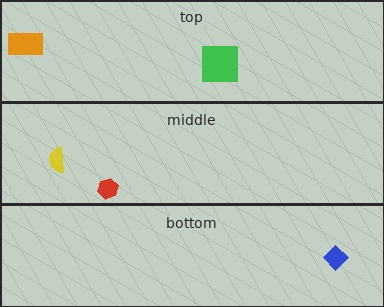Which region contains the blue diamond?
The bottom region.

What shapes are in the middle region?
The red hexagon, the yellow semicircle.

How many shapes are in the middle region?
2.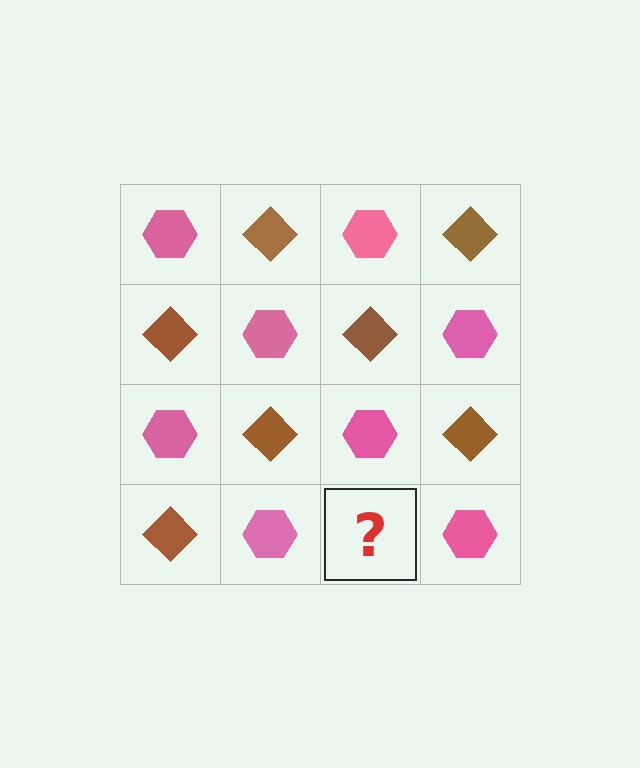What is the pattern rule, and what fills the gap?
The rule is that it alternates pink hexagon and brown diamond in a checkerboard pattern. The gap should be filled with a brown diamond.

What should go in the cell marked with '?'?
The missing cell should contain a brown diamond.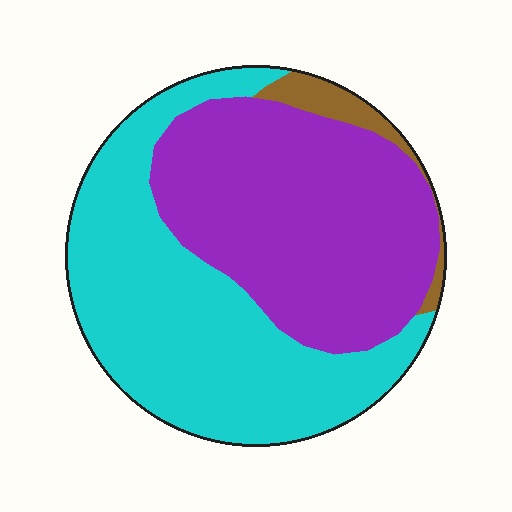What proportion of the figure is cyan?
Cyan takes up about one half (1/2) of the figure.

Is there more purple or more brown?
Purple.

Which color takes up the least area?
Brown, at roughly 5%.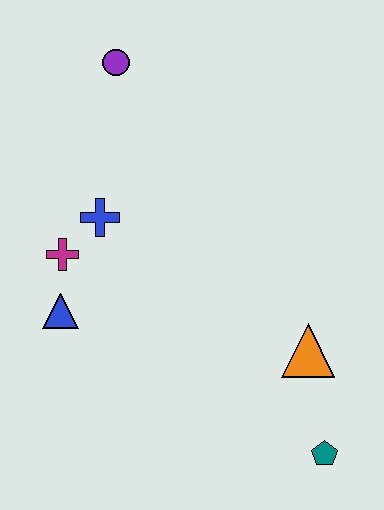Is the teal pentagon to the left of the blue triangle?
No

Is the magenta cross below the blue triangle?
No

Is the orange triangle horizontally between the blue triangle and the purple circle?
No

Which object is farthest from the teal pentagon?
The purple circle is farthest from the teal pentagon.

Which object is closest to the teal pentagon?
The orange triangle is closest to the teal pentagon.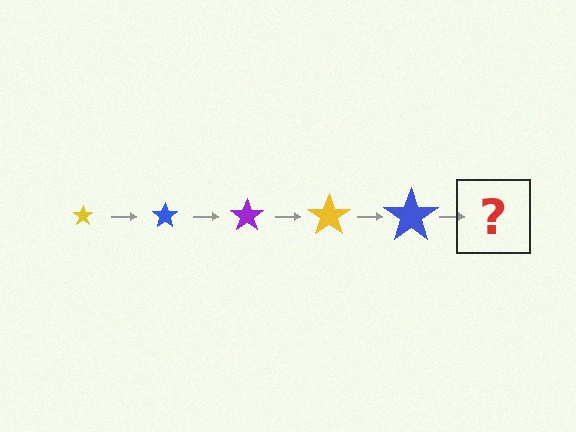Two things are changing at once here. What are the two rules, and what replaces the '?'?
The two rules are that the star grows larger each step and the color cycles through yellow, blue, and purple. The '?' should be a purple star, larger than the previous one.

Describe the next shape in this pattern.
It should be a purple star, larger than the previous one.